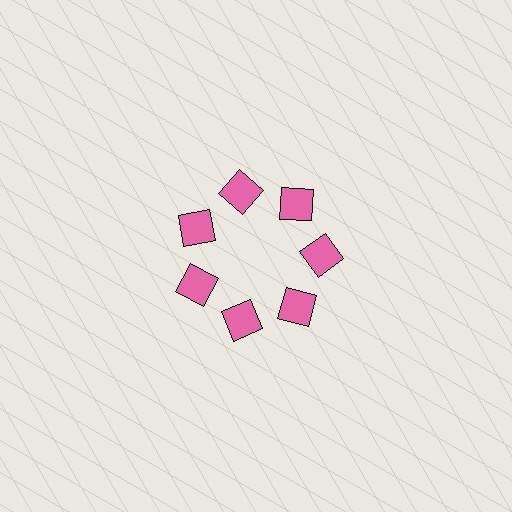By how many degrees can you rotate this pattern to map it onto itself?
The pattern maps onto itself every 51 degrees of rotation.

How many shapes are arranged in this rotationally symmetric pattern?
There are 7 shapes, arranged in 7 groups of 1.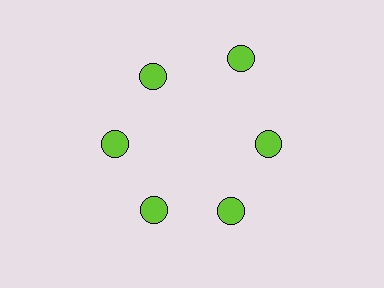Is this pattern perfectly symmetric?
No. The 6 lime circles are arranged in a ring, but one element near the 1 o'clock position is pushed outward from the center, breaking the 6-fold rotational symmetry.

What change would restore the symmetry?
The symmetry would be restored by moving it inward, back onto the ring so that all 6 circles sit at equal angles and equal distance from the center.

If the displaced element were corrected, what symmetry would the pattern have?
It would have 6-fold rotational symmetry — the pattern would map onto itself every 60 degrees.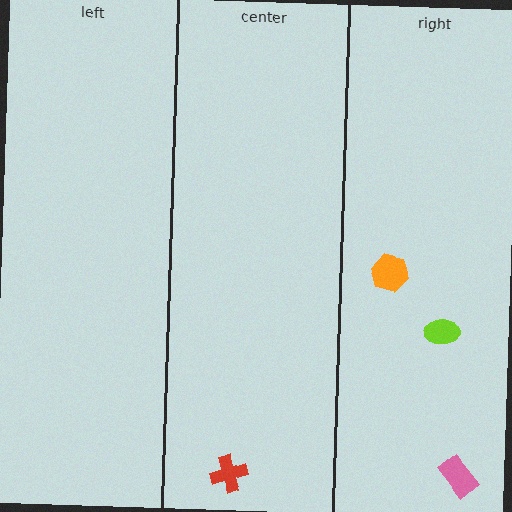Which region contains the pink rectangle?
The right region.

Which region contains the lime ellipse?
The right region.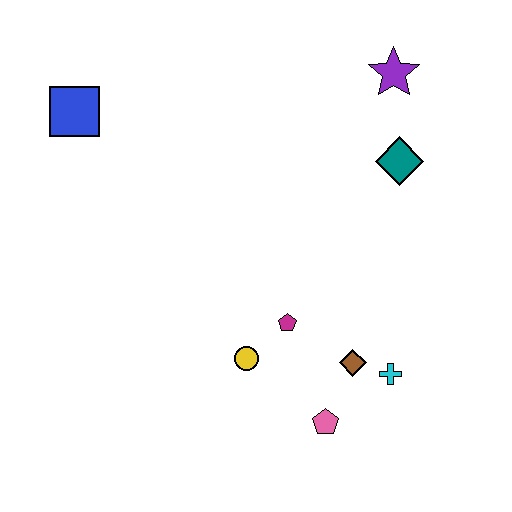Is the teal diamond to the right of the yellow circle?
Yes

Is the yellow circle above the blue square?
No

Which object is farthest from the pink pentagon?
The blue square is farthest from the pink pentagon.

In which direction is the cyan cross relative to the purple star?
The cyan cross is below the purple star.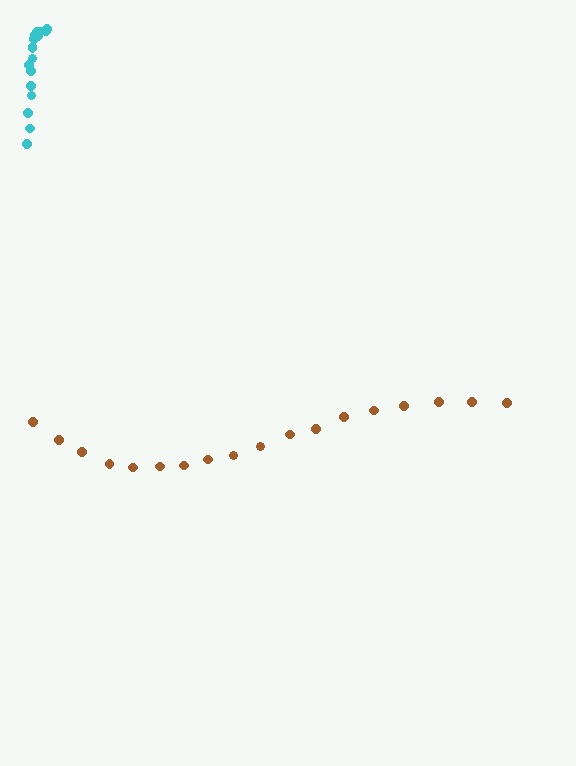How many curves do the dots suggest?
There are 2 distinct paths.